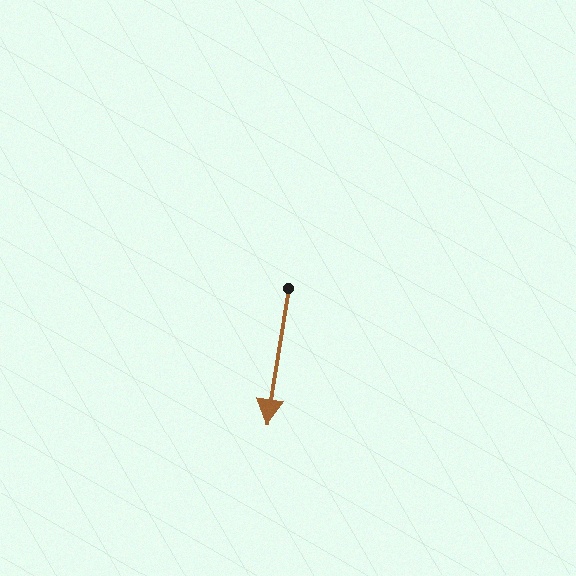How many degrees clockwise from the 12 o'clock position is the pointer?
Approximately 189 degrees.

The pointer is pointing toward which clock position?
Roughly 6 o'clock.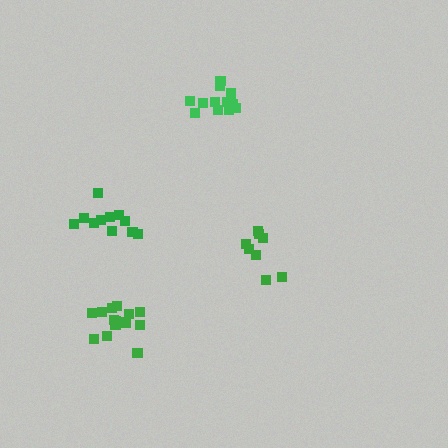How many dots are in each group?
Group 1: 11 dots, Group 2: 14 dots, Group 3: 12 dots, Group 4: 8 dots (45 total).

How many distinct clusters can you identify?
There are 4 distinct clusters.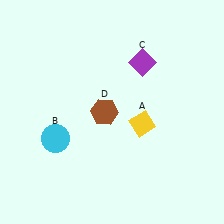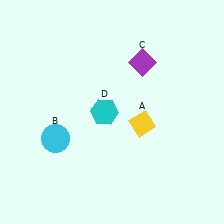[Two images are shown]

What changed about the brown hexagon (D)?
In Image 1, D is brown. In Image 2, it changed to cyan.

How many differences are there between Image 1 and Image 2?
There is 1 difference between the two images.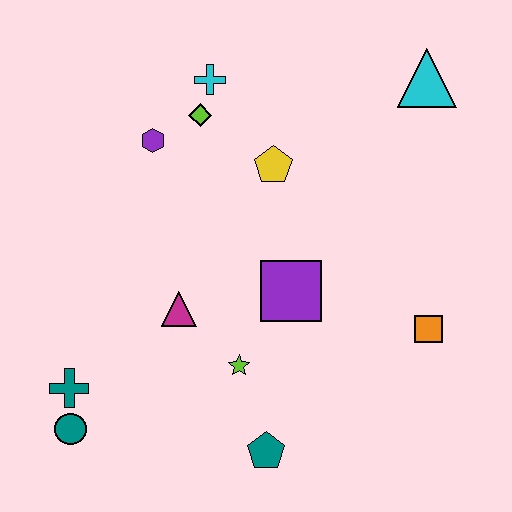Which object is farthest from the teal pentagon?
The cyan triangle is farthest from the teal pentagon.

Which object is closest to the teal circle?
The teal cross is closest to the teal circle.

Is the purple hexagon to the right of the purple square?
No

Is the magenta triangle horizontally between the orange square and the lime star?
No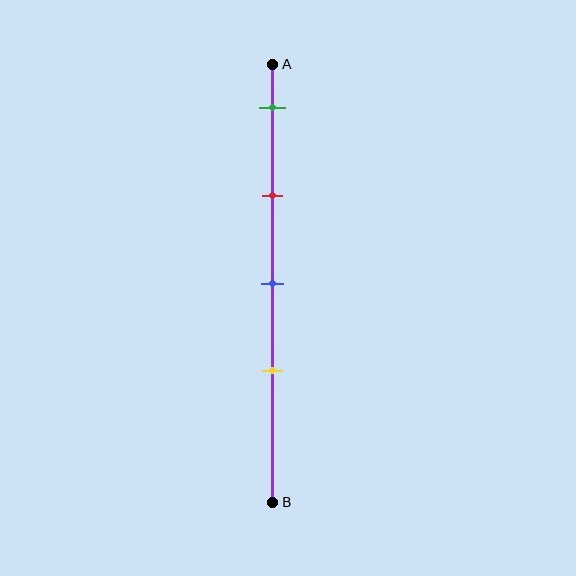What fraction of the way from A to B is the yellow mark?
The yellow mark is approximately 70% (0.7) of the way from A to B.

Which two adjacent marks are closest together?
The blue and yellow marks are the closest adjacent pair.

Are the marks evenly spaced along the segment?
Yes, the marks are approximately evenly spaced.